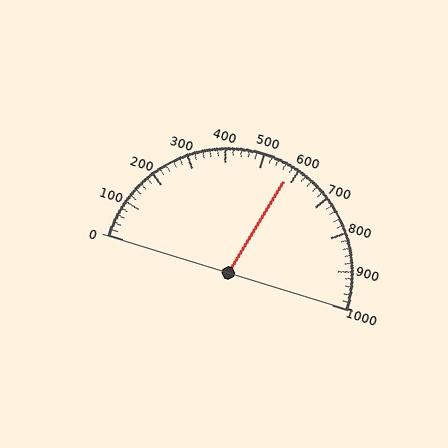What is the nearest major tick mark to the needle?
The nearest major tick mark is 600.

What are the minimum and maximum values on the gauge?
The gauge ranges from 0 to 1000.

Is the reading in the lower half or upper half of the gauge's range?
The reading is in the upper half of the range (0 to 1000).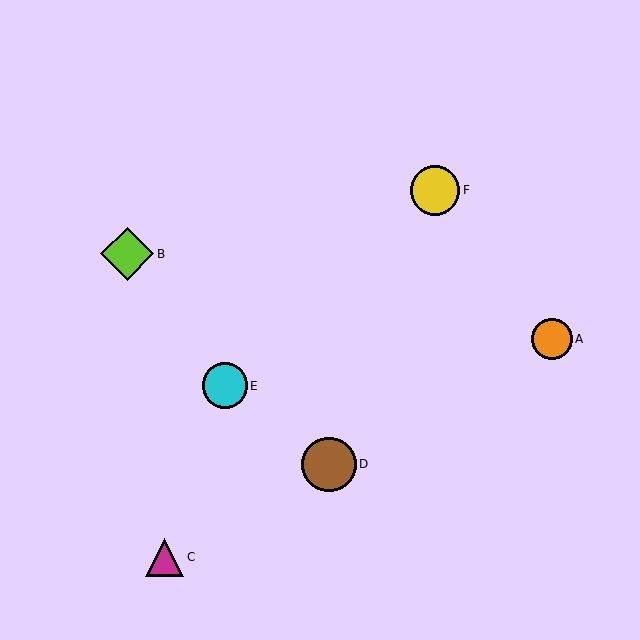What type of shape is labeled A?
Shape A is an orange circle.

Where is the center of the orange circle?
The center of the orange circle is at (552, 339).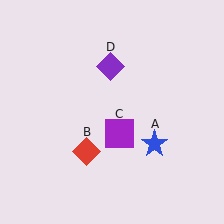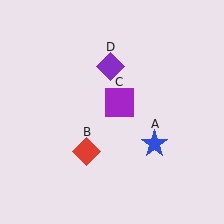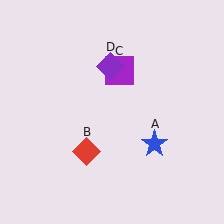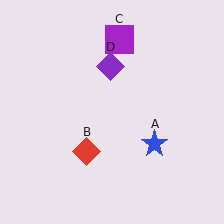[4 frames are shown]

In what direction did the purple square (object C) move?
The purple square (object C) moved up.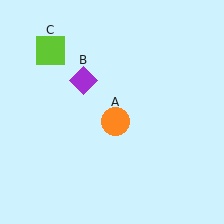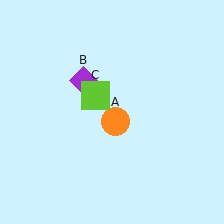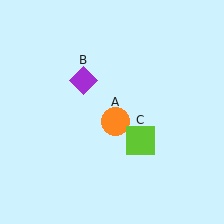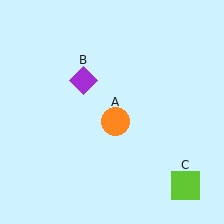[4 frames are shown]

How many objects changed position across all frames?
1 object changed position: lime square (object C).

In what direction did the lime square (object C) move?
The lime square (object C) moved down and to the right.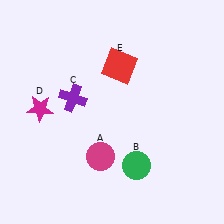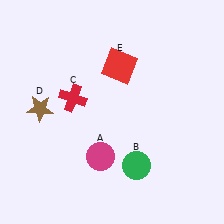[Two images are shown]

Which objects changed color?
C changed from purple to red. D changed from magenta to brown.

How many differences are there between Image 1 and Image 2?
There are 2 differences between the two images.